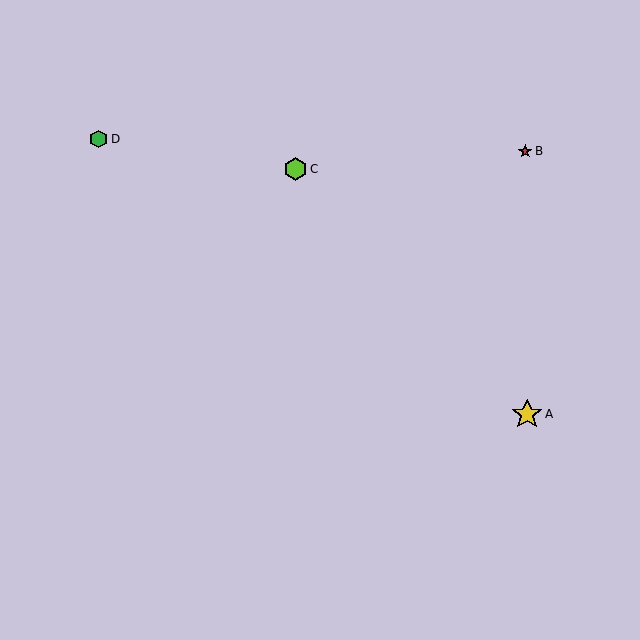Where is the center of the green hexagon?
The center of the green hexagon is at (99, 139).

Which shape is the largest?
The yellow star (labeled A) is the largest.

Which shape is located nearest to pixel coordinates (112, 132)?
The green hexagon (labeled D) at (99, 139) is nearest to that location.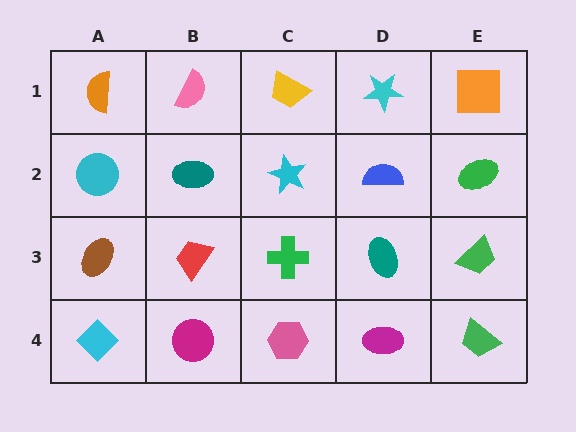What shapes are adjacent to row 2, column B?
A pink semicircle (row 1, column B), a red trapezoid (row 3, column B), a cyan circle (row 2, column A), a cyan star (row 2, column C).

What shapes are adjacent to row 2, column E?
An orange square (row 1, column E), a green trapezoid (row 3, column E), a blue semicircle (row 2, column D).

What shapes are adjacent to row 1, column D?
A blue semicircle (row 2, column D), a yellow trapezoid (row 1, column C), an orange square (row 1, column E).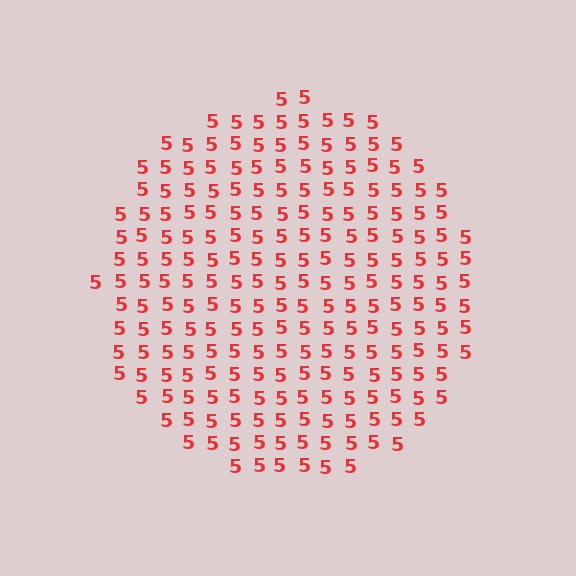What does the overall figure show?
The overall figure shows a circle.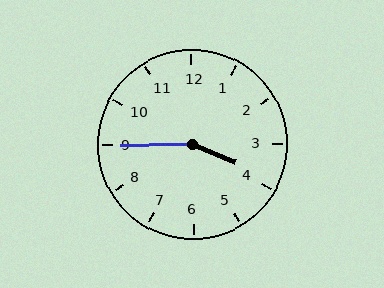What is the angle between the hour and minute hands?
Approximately 158 degrees.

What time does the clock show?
3:45.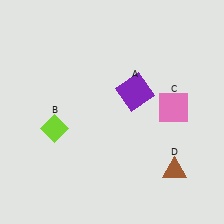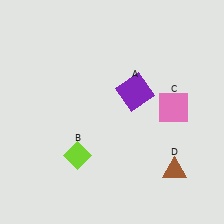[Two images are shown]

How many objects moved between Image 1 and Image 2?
1 object moved between the two images.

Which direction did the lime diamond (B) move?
The lime diamond (B) moved down.